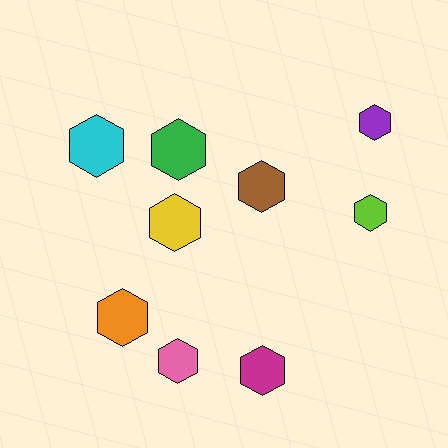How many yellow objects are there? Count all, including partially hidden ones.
There is 1 yellow object.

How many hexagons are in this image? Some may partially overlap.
There are 9 hexagons.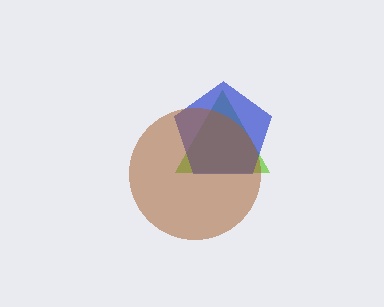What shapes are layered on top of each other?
The layered shapes are: a lime triangle, a blue pentagon, a brown circle.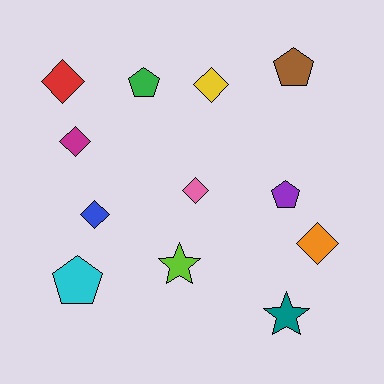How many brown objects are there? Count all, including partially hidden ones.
There is 1 brown object.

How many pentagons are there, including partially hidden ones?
There are 4 pentagons.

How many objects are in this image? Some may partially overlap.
There are 12 objects.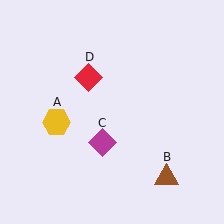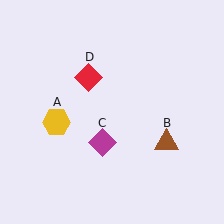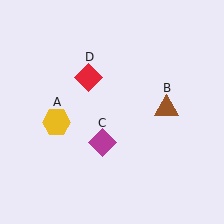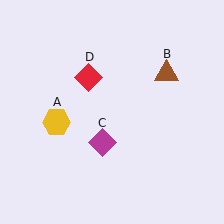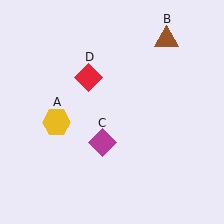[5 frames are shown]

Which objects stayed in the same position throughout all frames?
Yellow hexagon (object A) and magenta diamond (object C) and red diamond (object D) remained stationary.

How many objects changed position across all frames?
1 object changed position: brown triangle (object B).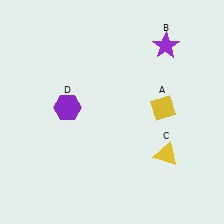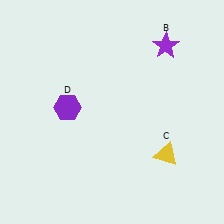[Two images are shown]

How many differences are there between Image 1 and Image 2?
There is 1 difference between the two images.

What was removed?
The yellow diamond (A) was removed in Image 2.